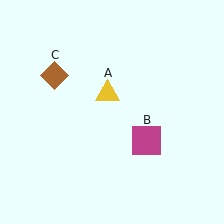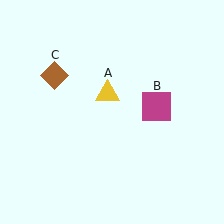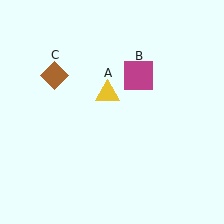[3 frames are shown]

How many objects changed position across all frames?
1 object changed position: magenta square (object B).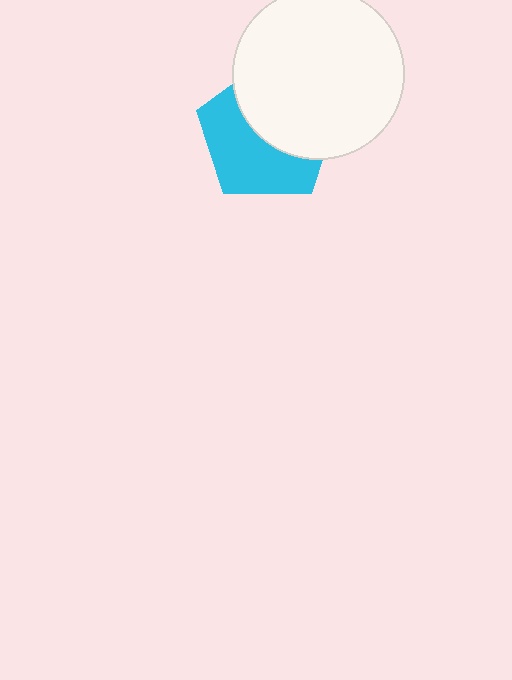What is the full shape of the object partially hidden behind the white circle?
The partially hidden object is a cyan pentagon.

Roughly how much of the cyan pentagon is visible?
About half of it is visible (roughly 51%).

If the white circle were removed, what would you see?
You would see the complete cyan pentagon.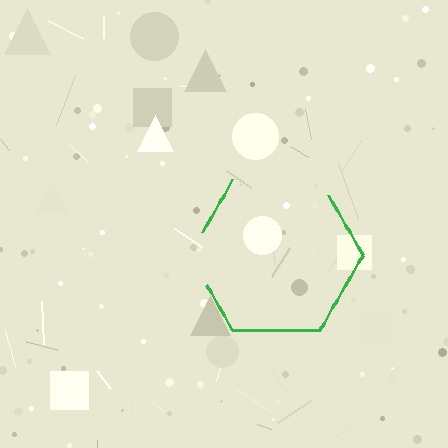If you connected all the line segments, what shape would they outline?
They would outline a hexagon.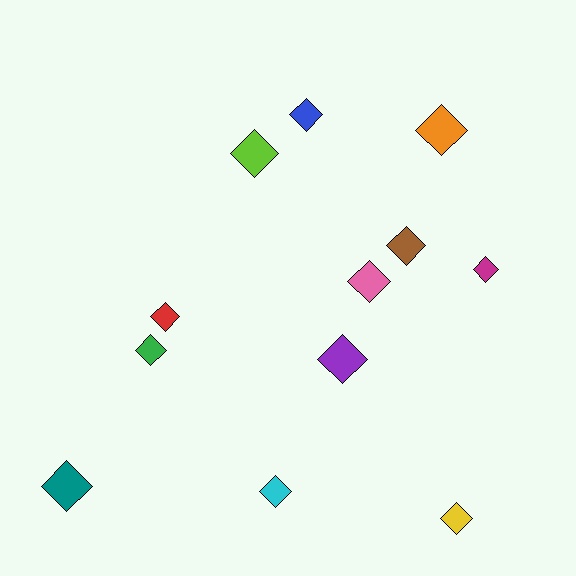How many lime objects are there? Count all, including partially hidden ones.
There is 1 lime object.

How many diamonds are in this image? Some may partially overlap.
There are 12 diamonds.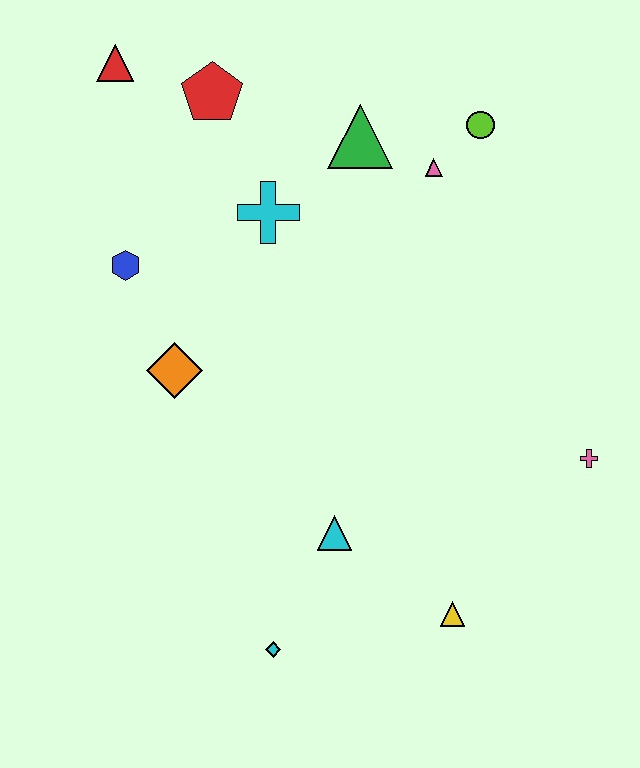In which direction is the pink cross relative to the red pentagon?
The pink cross is to the right of the red pentagon.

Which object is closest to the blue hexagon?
The orange diamond is closest to the blue hexagon.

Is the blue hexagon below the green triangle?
Yes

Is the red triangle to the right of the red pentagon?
No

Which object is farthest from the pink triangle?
The cyan diamond is farthest from the pink triangle.